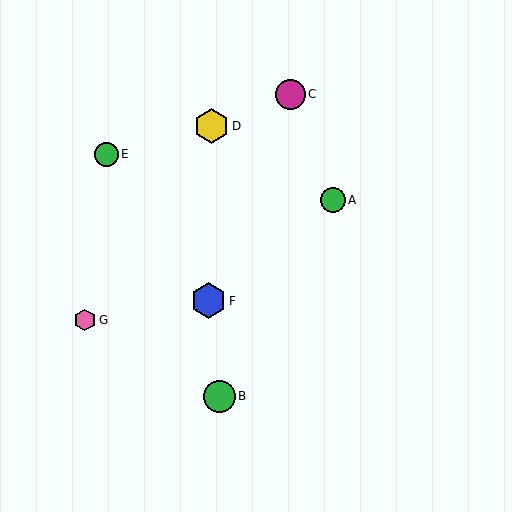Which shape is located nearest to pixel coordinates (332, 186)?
The green circle (labeled A) at (333, 200) is nearest to that location.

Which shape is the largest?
The blue hexagon (labeled F) is the largest.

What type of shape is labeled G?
Shape G is a pink hexagon.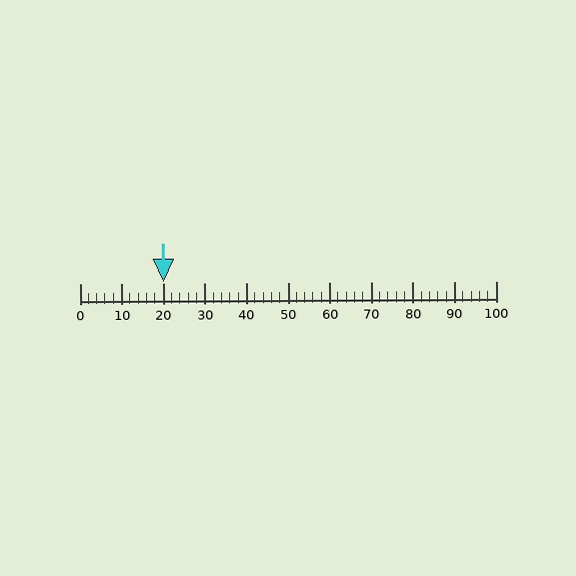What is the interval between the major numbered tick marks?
The major tick marks are spaced 10 units apart.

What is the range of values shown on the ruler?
The ruler shows values from 0 to 100.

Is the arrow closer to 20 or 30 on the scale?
The arrow is closer to 20.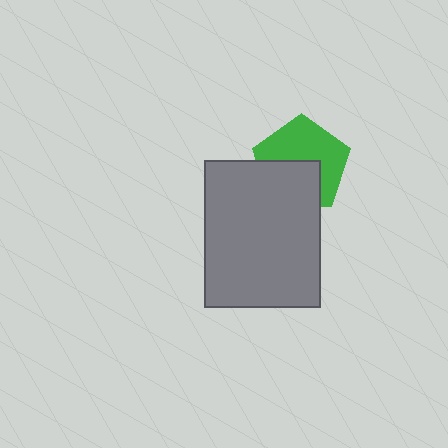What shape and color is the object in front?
The object in front is a gray rectangle.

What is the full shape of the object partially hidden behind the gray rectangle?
The partially hidden object is a green pentagon.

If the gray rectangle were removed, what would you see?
You would see the complete green pentagon.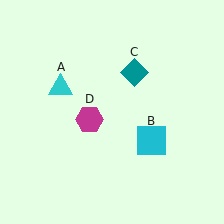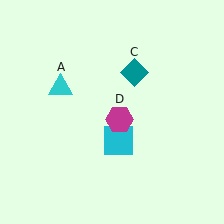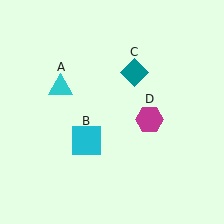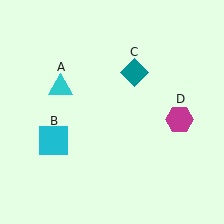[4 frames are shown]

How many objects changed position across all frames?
2 objects changed position: cyan square (object B), magenta hexagon (object D).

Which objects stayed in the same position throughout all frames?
Cyan triangle (object A) and teal diamond (object C) remained stationary.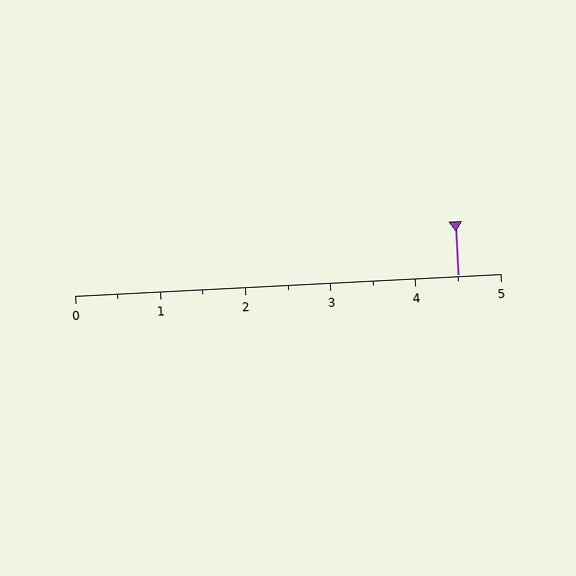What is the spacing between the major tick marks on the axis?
The major ticks are spaced 1 apart.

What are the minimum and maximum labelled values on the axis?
The axis runs from 0 to 5.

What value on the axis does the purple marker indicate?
The marker indicates approximately 4.5.